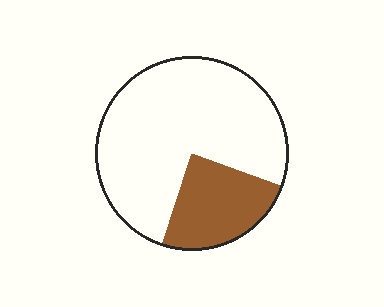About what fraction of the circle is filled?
About one quarter (1/4).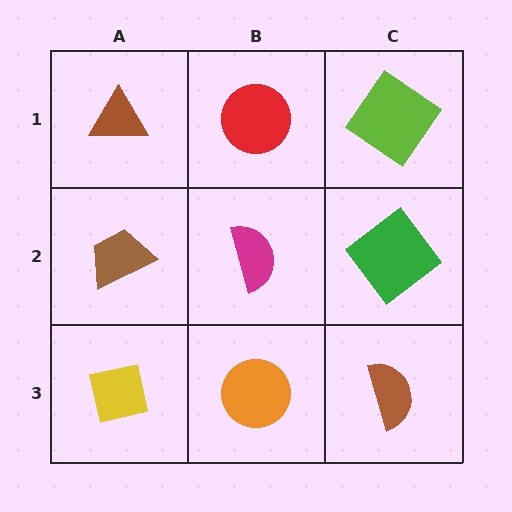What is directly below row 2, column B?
An orange circle.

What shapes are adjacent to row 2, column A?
A brown triangle (row 1, column A), a yellow square (row 3, column A), a magenta semicircle (row 2, column B).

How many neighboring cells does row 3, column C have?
2.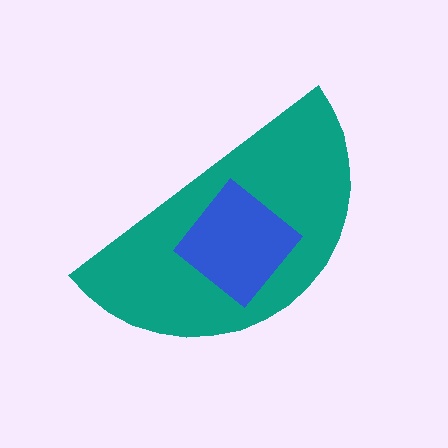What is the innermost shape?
The blue diamond.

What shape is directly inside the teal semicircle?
The blue diamond.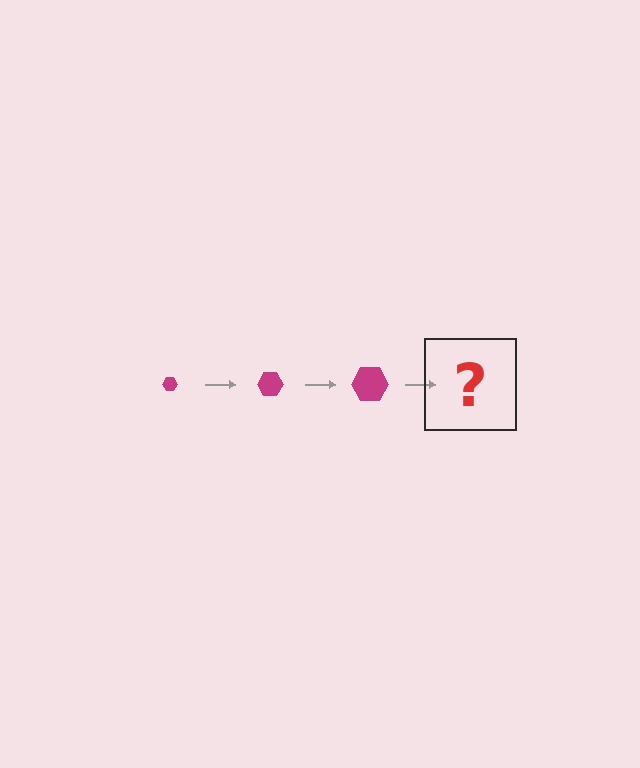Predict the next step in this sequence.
The next step is a magenta hexagon, larger than the previous one.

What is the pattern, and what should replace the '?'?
The pattern is that the hexagon gets progressively larger each step. The '?' should be a magenta hexagon, larger than the previous one.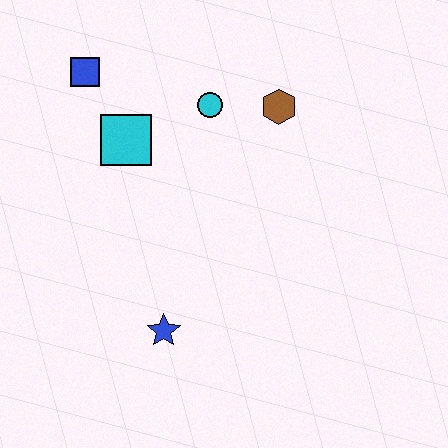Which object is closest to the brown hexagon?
The cyan circle is closest to the brown hexagon.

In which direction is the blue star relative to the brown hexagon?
The blue star is below the brown hexagon.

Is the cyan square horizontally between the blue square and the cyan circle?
Yes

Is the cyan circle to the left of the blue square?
No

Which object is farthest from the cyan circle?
The blue star is farthest from the cyan circle.